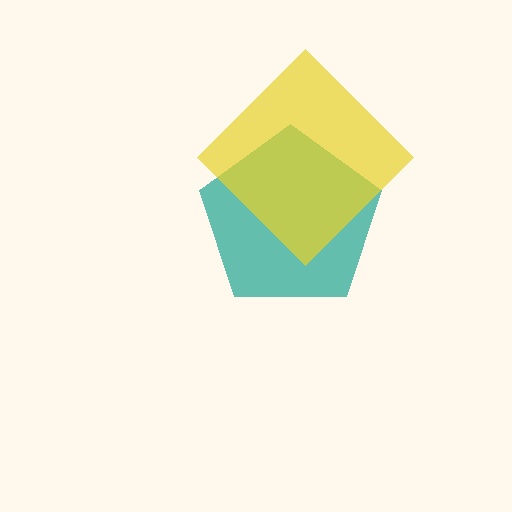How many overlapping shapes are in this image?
There are 2 overlapping shapes in the image.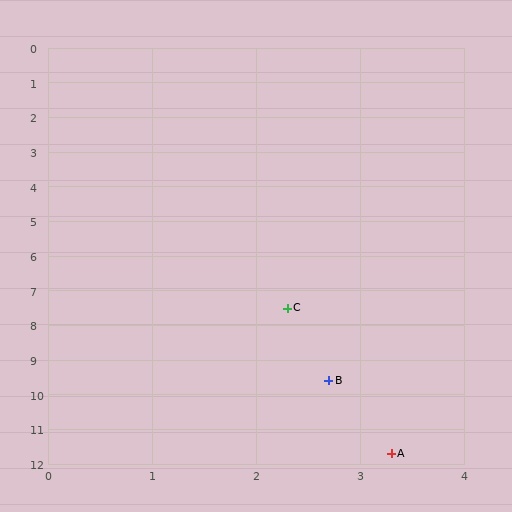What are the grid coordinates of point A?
Point A is at approximately (3.3, 11.7).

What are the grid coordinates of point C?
Point C is at approximately (2.3, 7.5).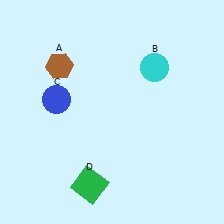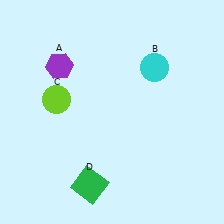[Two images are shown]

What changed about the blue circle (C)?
In Image 1, C is blue. In Image 2, it changed to lime.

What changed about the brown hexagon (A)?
In Image 1, A is brown. In Image 2, it changed to purple.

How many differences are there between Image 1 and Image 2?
There are 2 differences between the two images.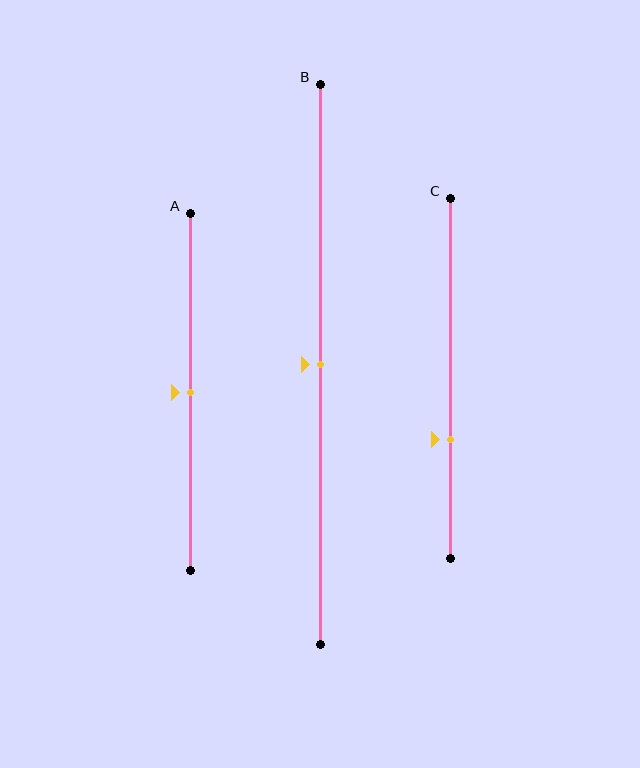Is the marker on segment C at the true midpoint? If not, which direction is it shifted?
No, the marker on segment C is shifted downward by about 17% of the segment length.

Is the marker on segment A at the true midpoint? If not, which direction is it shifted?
Yes, the marker on segment A is at the true midpoint.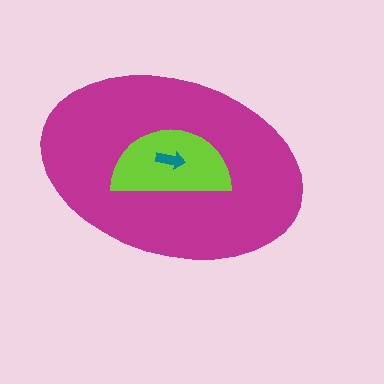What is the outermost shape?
The magenta ellipse.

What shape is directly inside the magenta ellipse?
The lime semicircle.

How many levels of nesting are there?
3.